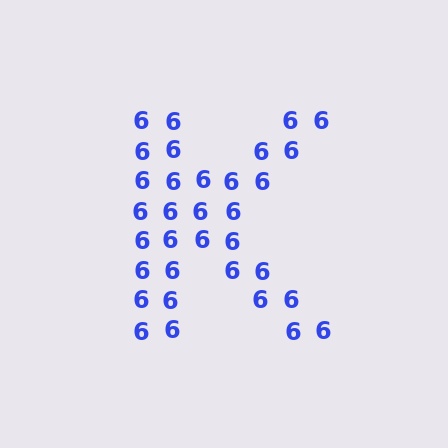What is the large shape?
The large shape is the letter K.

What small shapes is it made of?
It is made of small digit 6's.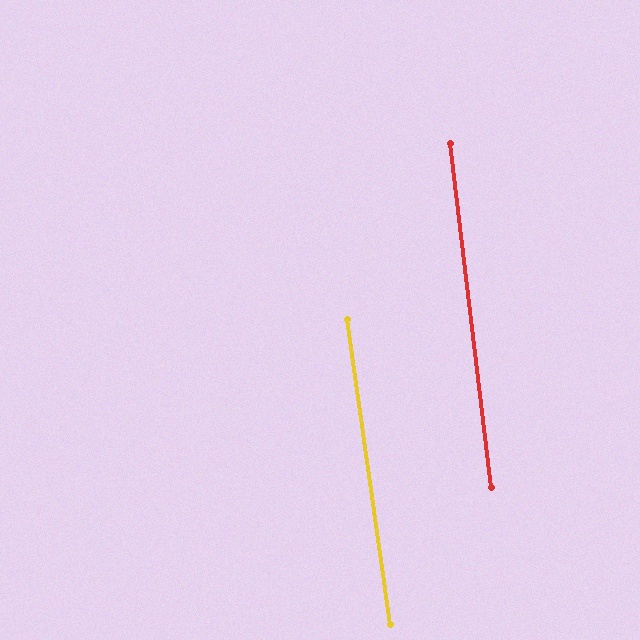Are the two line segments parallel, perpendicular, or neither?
Parallel — their directions differ by only 1.1°.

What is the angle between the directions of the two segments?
Approximately 1 degree.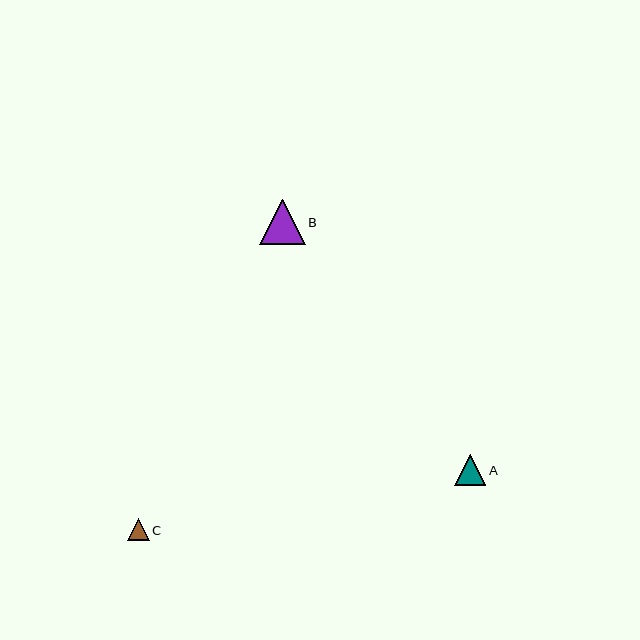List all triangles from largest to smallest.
From largest to smallest: B, A, C.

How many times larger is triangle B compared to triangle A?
Triangle B is approximately 1.4 times the size of triangle A.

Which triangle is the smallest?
Triangle C is the smallest with a size of approximately 22 pixels.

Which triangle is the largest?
Triangle B is the largest with a size of approximately 45 pixels.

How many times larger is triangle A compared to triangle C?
Triangle A is approximately 1.4 times the size of triangle C.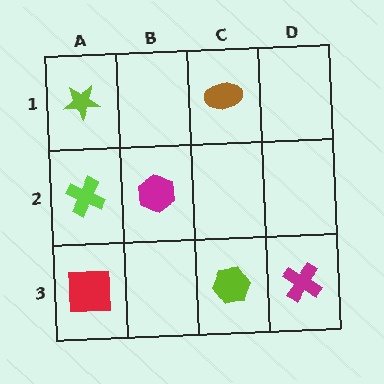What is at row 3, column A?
A red square.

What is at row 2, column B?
A magenta hexagon.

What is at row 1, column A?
A lime star.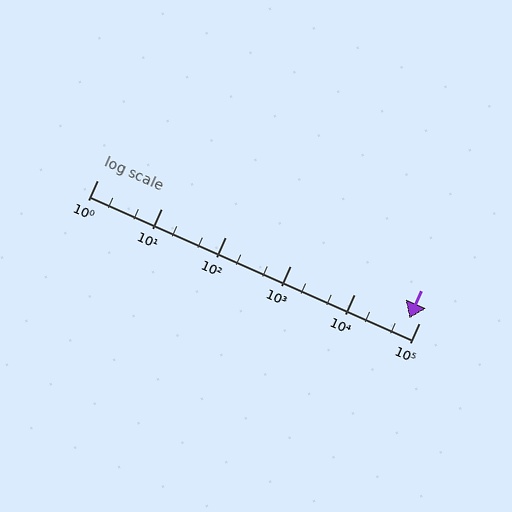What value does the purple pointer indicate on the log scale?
The pointer indicates approximately 70000.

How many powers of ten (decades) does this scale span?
The scale spans 5 decades, from 1 to 100000.